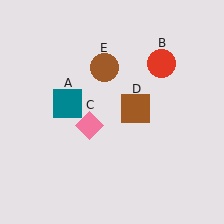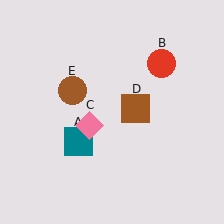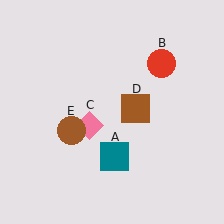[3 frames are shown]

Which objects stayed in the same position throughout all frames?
Red circle (object B) and pink diamond (object C) and brown square (object D) remained stationary.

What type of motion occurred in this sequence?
The teal square (object A), brown circle (object E) rotated counterclockwise around the center of the scene.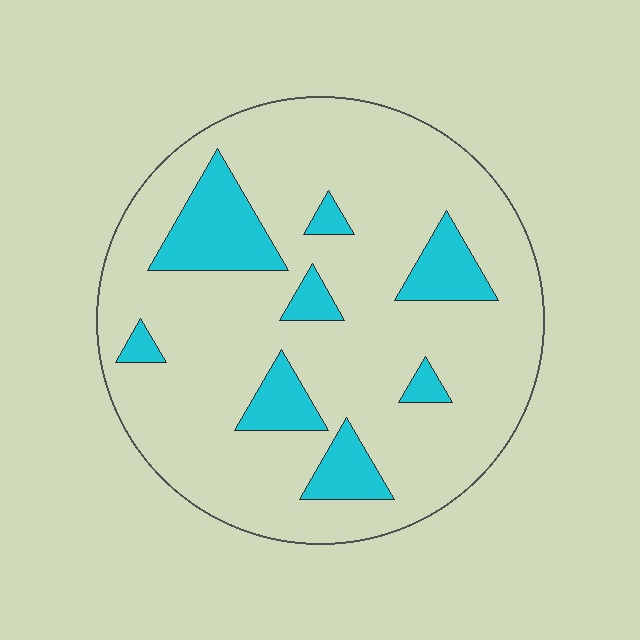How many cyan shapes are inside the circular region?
8.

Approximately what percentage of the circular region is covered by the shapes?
Approximately 15%.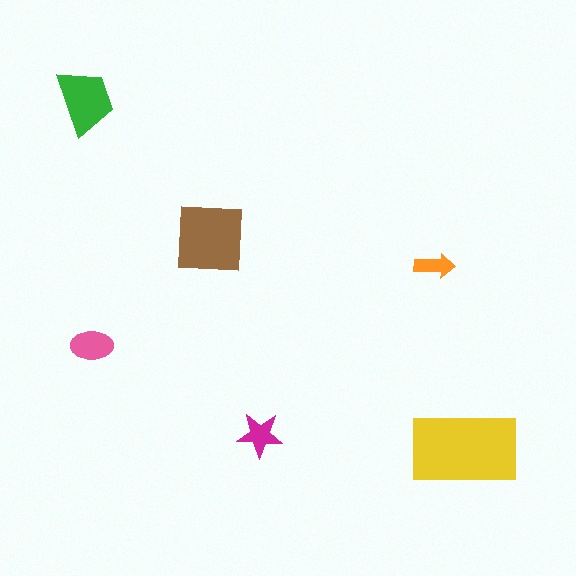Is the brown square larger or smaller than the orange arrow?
Larger.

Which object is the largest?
The yellow rectangle.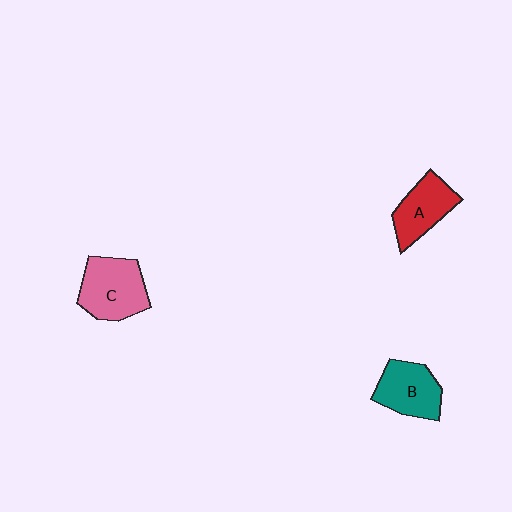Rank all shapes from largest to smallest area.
From largest to smallest: C (pink), B (teal), A (red).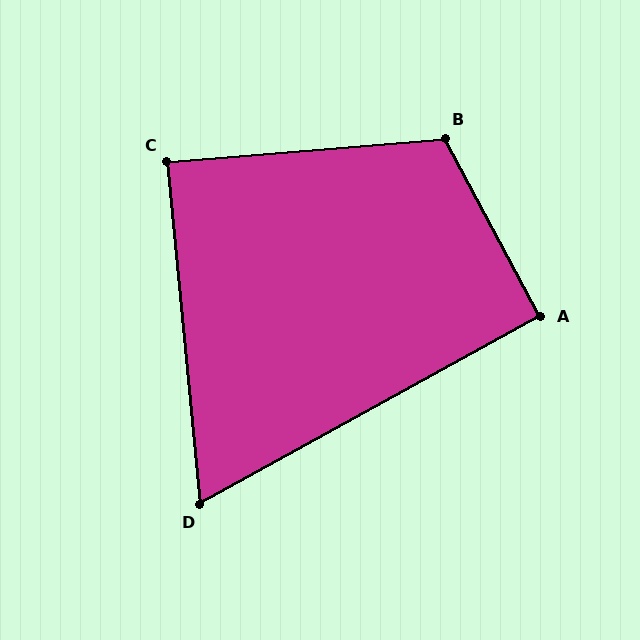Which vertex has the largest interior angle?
B, at approximately 113 degrees.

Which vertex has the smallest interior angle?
D, at approximately 67 degrees.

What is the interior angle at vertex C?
Approximately 89 degrees (approximately right).